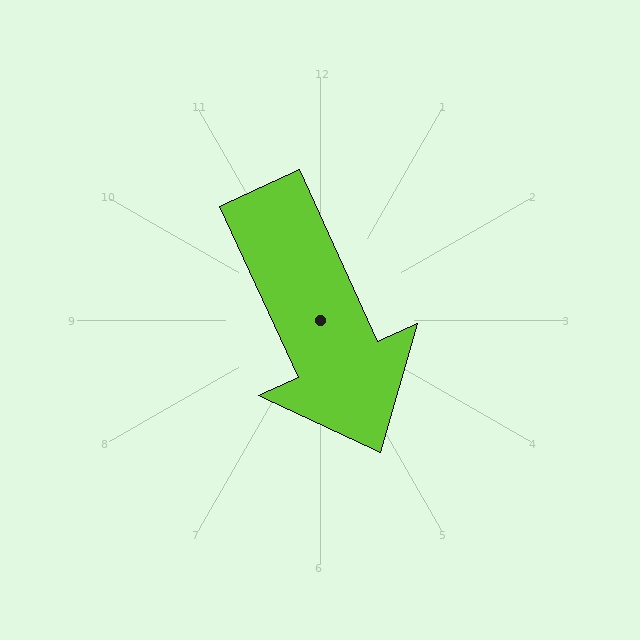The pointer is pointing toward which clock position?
Roughly 5 o'clock.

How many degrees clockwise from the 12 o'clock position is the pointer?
Approximately 155 degrees.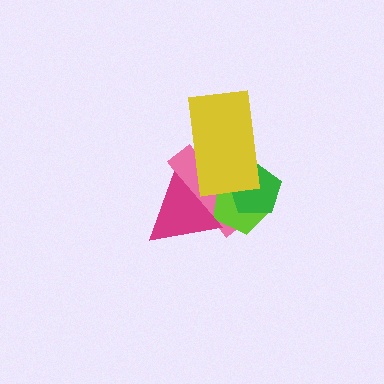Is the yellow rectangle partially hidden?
Yes, it is partially covered by another shape.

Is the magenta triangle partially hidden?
No, no other shape covers it.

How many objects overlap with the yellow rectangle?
4 objects overlap with the yellow rectangle.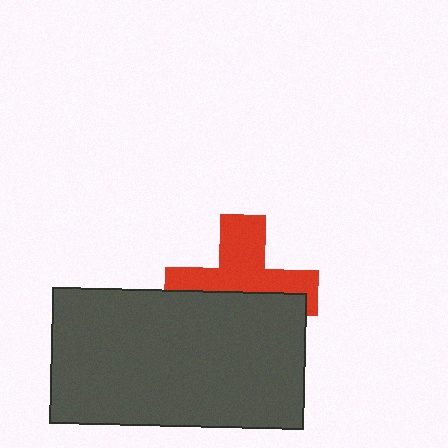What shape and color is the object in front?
The object in front is a dark gray rectangle.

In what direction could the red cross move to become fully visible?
The red cross could move up. That would shift it out from behind the dark gray rectangle entirely.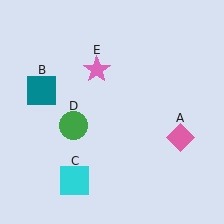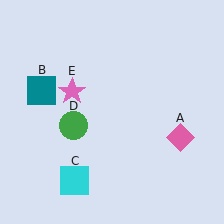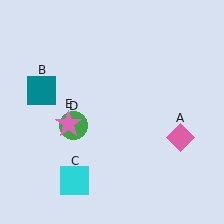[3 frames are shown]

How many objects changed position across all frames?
1 object changed position: pink star (object E).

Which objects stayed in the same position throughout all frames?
Pink diamond (object A) and teal square (object B) and cyan square (object C) and green circle (object D) remained stationary.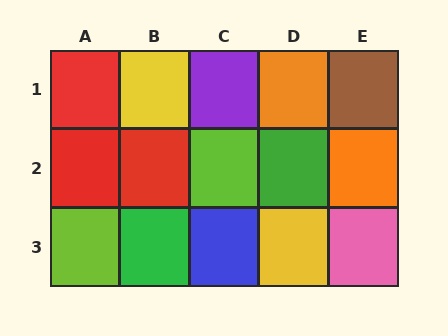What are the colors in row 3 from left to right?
Lime, green, blue, yellow, pink.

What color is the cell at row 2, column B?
Red.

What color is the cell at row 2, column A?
Red.